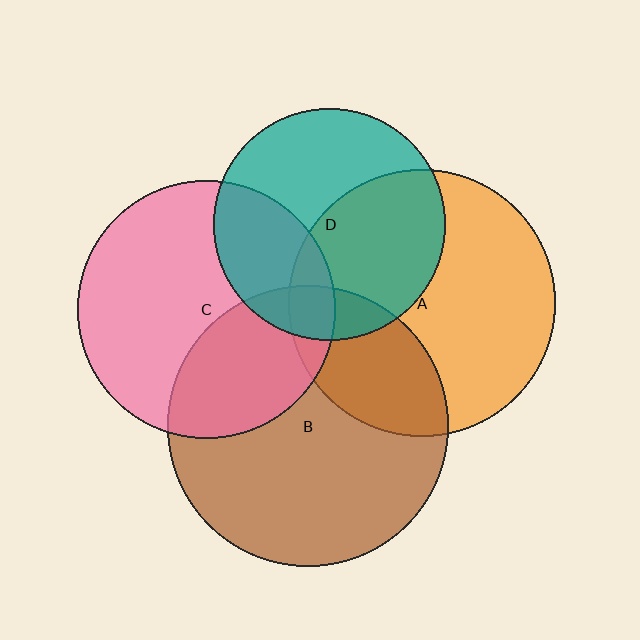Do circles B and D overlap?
Yes.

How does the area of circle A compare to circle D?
Approximately 1.3 times.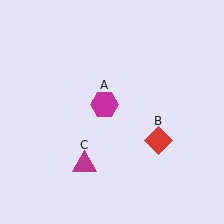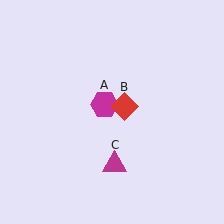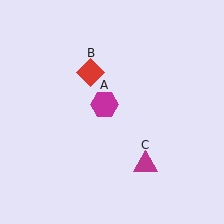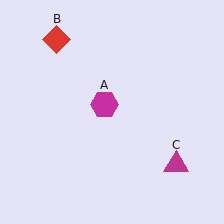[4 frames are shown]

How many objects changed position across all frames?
2 objects changed position: red diamond (object B), magenta triangle (object C).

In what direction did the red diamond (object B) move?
The red diamond (object B) moved up and to the left.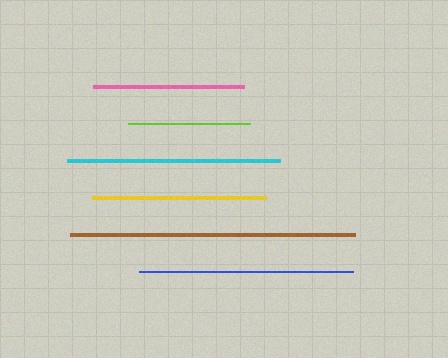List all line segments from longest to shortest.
From longest to shortest: brown, blue, cyan, yellow, pink, lime.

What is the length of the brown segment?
The brown segment is approximately 285 pixels long.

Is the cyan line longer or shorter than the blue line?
The blue line is longer than the cyan line.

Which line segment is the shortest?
The lime line is the shortest at approximately 122 pixels.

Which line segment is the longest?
The brown line is the longest at approximately 285 pixels.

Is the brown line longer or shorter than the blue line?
The brown line is longer than the blue line.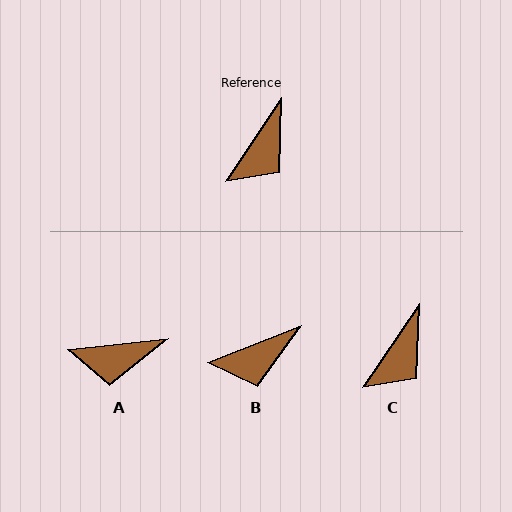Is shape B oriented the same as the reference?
No, it is off by about 34 degrees.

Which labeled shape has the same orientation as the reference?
C.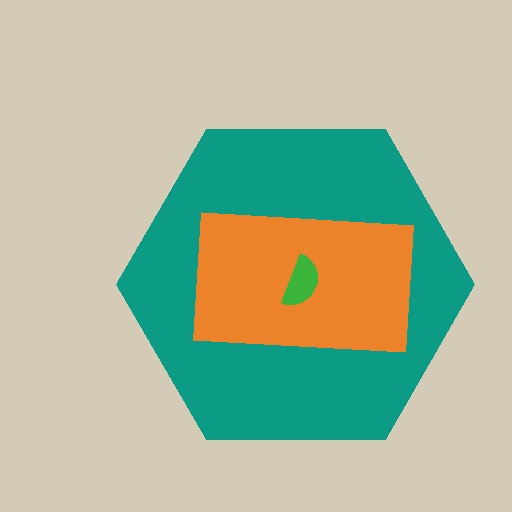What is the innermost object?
The green semicircle.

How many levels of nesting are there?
3.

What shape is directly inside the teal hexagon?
The orange rectangle.